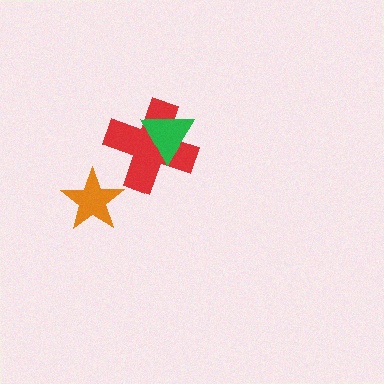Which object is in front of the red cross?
The green triangle is in front of the red cross.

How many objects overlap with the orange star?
0 objects overlap with the orange star.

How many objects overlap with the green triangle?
1 object overlaps with the green triangle.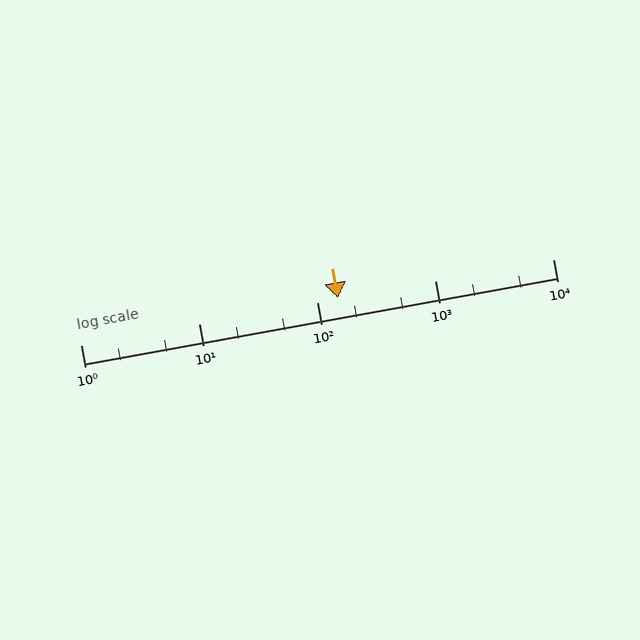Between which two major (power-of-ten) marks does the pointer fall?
The pointer is between 100 and 1000.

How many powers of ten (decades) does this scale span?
The scale spans 4 decades, from 1 to 10000.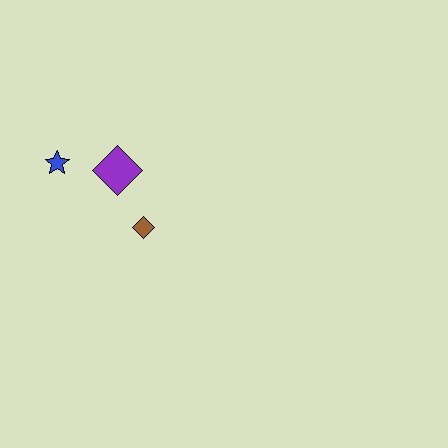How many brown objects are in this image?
There is 1 brown object.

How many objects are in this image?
There are 3 objects.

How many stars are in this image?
There is 1 star.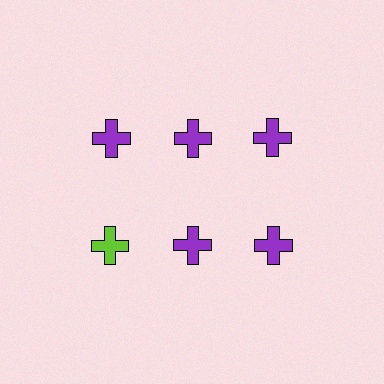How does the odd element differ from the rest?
It has a different color: lime instead of purple.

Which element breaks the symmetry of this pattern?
The lime cross in the second row, leftmost column breaks the symmetry. All other shapes are purple crosses.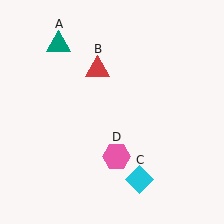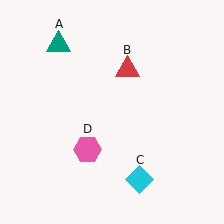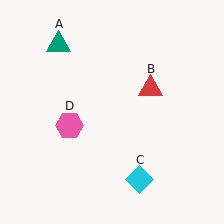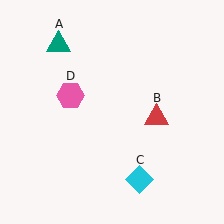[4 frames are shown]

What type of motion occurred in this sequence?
The red triangle (object B), pink hexagon (object D) rotated clockwise around the center of the scene.